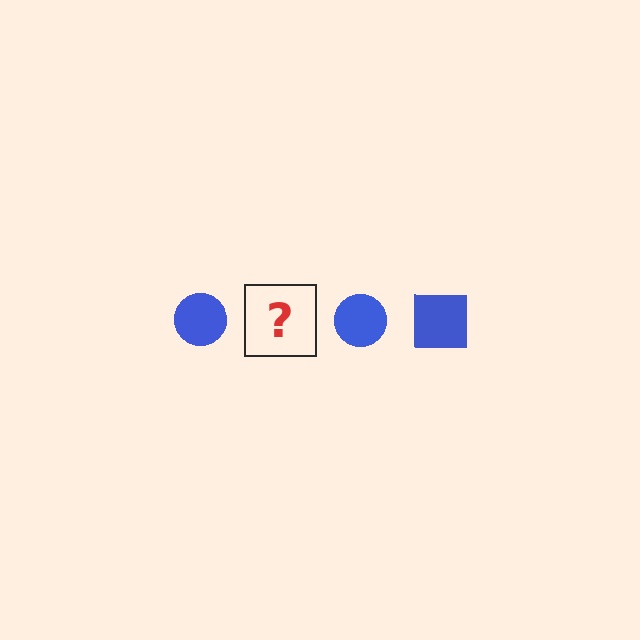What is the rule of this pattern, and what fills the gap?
The rule is that the pattern cycles through circle, square shapes in blue. The gap should be filled with a blue square.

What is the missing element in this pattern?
The missing element is a blue square.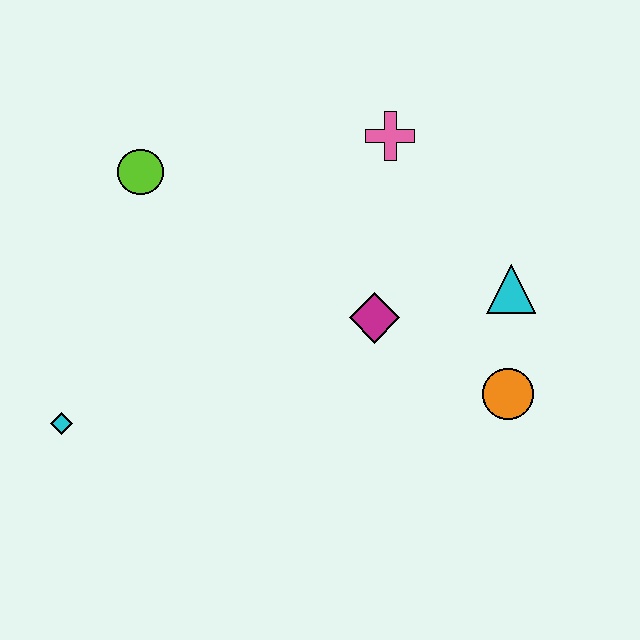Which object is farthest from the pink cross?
The cyan diamond is farthest from the pink cross.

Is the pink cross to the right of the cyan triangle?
No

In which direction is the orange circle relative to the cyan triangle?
The orange circle is below the cyan triangle.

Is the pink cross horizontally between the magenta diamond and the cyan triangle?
Yes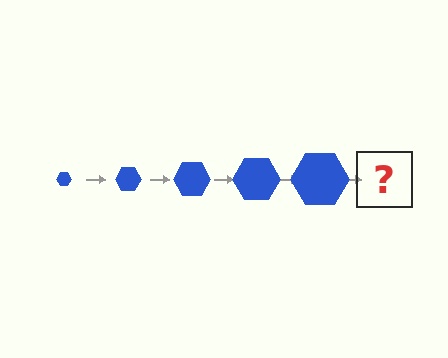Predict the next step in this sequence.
The next step is a blue hexagon, larger than the previous one.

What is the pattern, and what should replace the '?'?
The pattern is that the hexagon gets progressively larger each step. The '?' should be a blue hexagon, larger than the previous one.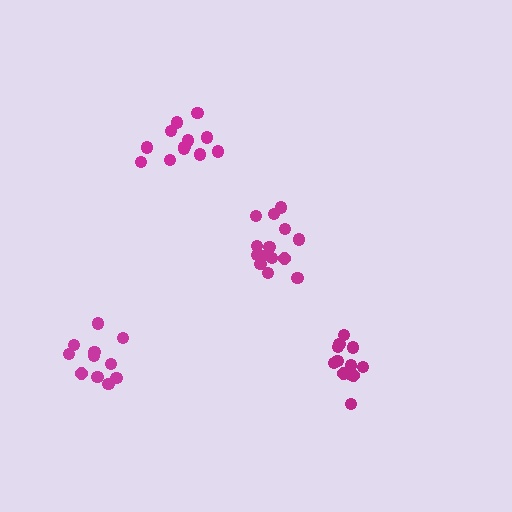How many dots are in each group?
Group 1: 11 dots, Group 2: 14 dots, Group 3: 12 dots, Group 4: 12 dots (49 total).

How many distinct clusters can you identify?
There are 4 distinct clusters.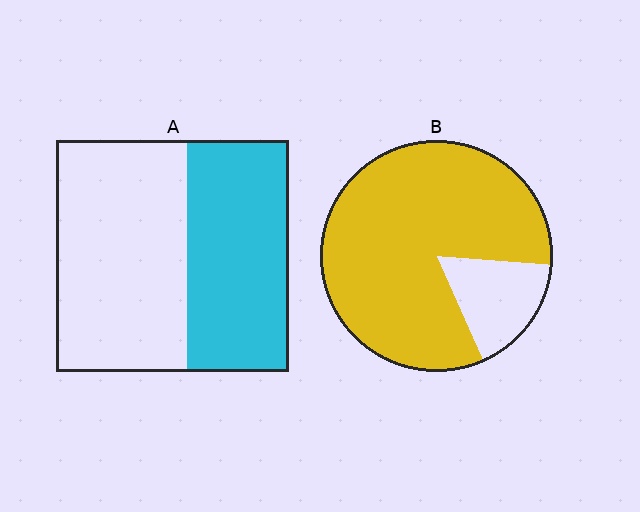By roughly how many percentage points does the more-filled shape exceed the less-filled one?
By roughly 40 percentage points (B over A).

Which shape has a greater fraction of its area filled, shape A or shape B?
Shape B.